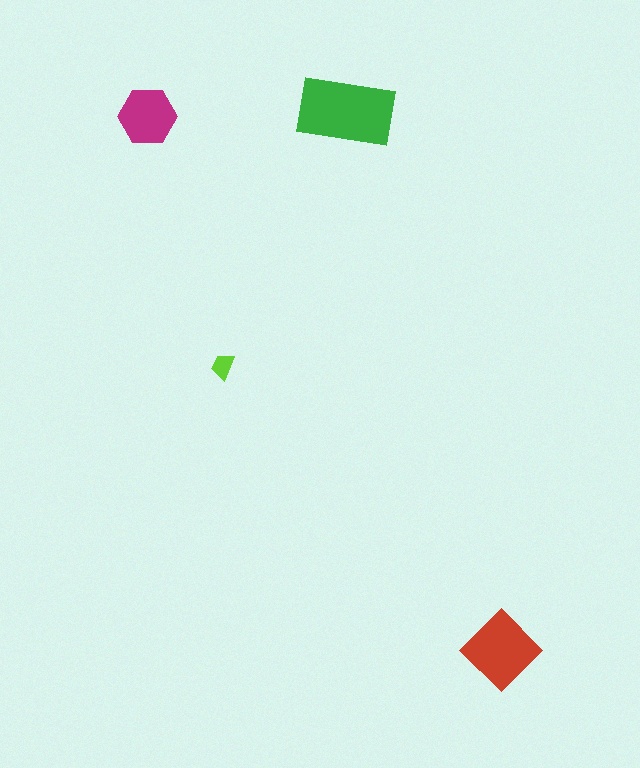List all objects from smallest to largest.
The lime trapezoid, the magenta hexagon, the red diamond, the green rectangle.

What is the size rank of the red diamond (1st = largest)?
2nd.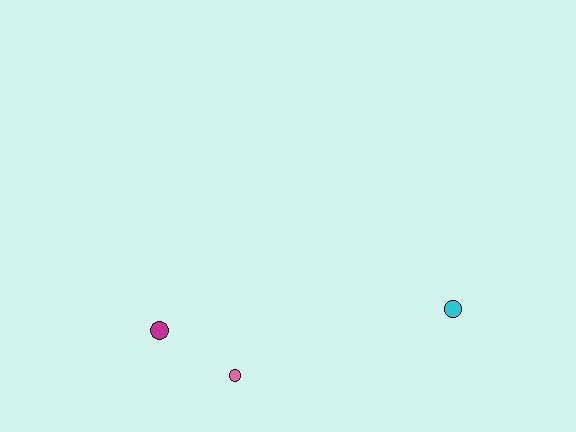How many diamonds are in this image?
There are no diamonds.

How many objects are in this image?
There are 3 objects.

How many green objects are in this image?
There are no green objects.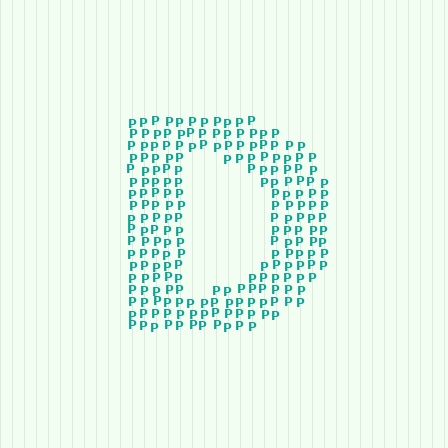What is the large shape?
The large shape is the letter D.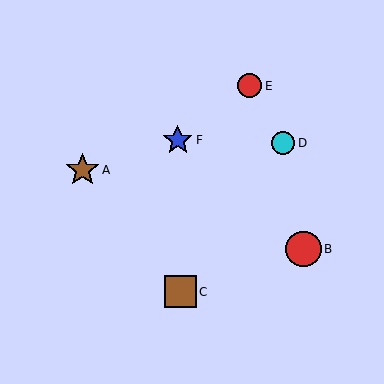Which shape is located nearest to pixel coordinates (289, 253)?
The red circle (labeled B) at (303, 249) is nearest to that location.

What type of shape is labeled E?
Shape E is a red circle.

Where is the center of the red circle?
The center of the red circle is at (250, 86).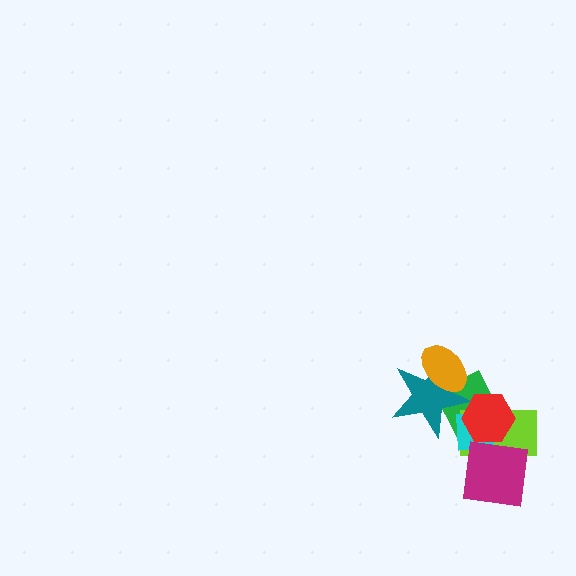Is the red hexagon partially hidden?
Yes, it is partially covered by another shape.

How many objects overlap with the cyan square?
5 objects overlap with the cyan square.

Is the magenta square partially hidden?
No, no other shape covers it.